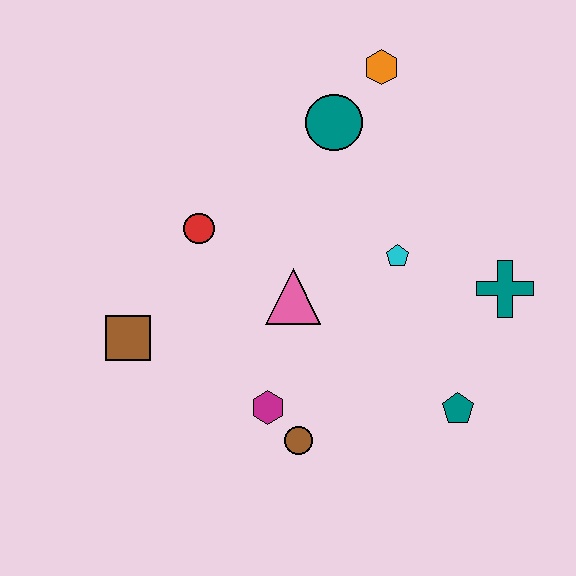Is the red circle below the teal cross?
No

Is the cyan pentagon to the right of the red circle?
Yes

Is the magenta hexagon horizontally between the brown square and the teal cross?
Yes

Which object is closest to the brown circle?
The magenta hexagon is closest to the brown circle.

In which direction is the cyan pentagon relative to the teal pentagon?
The cyan pentagon is above the teal pentagon.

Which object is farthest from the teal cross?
The brown square is farthest from the teal cross.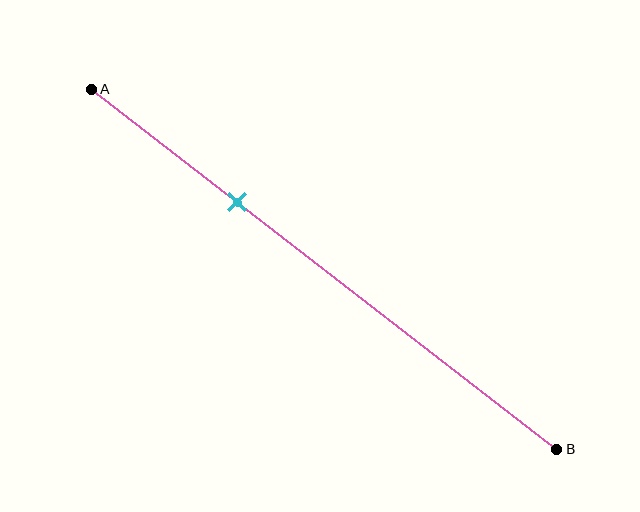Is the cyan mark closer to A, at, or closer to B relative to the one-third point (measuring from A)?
The cyan mark is approximately at the one-third point of segment AB.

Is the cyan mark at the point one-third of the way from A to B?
Yes, the mark is approximately at the one-third point.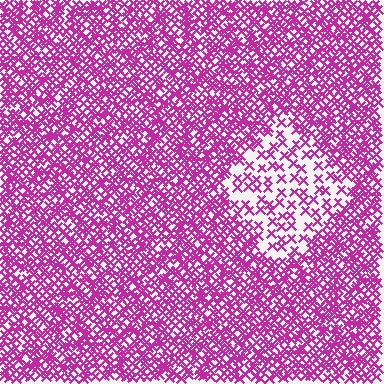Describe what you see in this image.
The image contains small magenta elements arranged at two different densities. A diamond-shaped region is visible where the elements are less densely packed than the surrounding area.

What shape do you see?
I see a diamond.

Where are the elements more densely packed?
The elements are more densely packed outside the diamond boundary.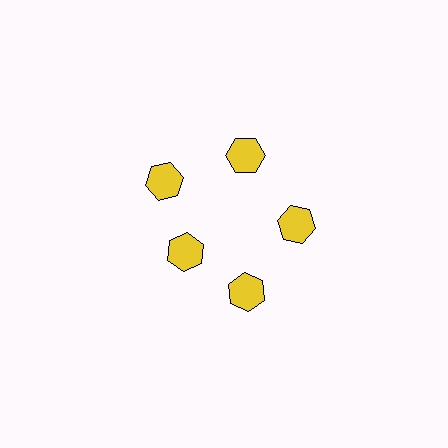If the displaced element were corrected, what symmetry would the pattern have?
It would have 5-fold rotational symmetry — the pattern would map onto itself every 72 degrees.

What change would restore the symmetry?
The symmetry would be restored by moving it outward, back onto the ring so that all 5 hexagons sit at equal angles and equal distance from the center.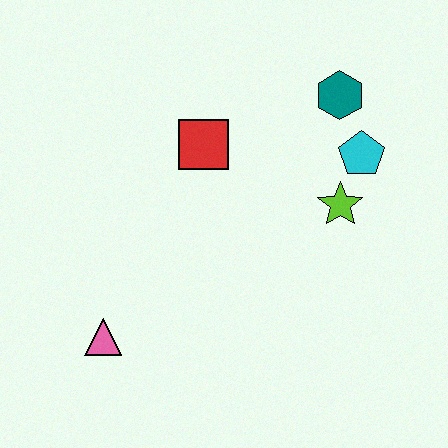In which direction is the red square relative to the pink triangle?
The red square is above the pink triangle.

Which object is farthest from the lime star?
The pink triangle is farthest from the lime star.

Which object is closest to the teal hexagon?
The cyan pentagon is closest to the teal hexagon.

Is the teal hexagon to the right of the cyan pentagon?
No